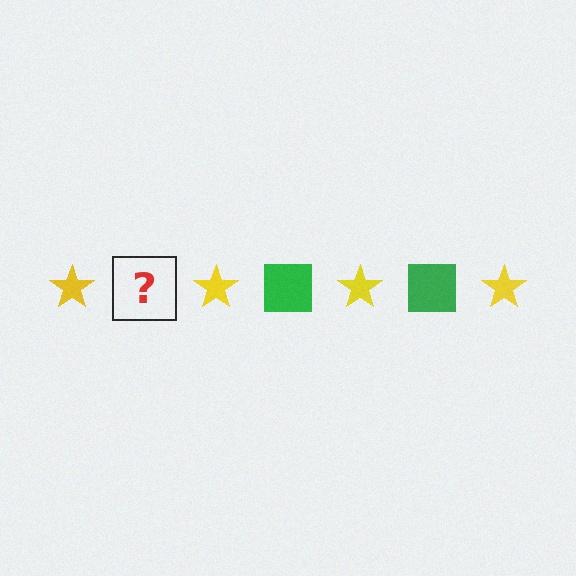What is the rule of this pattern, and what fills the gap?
The rule is that the pattern alternates between yellow star and green square. The gap should be filled with a green square.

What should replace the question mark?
The question mark should be replaced with a green square.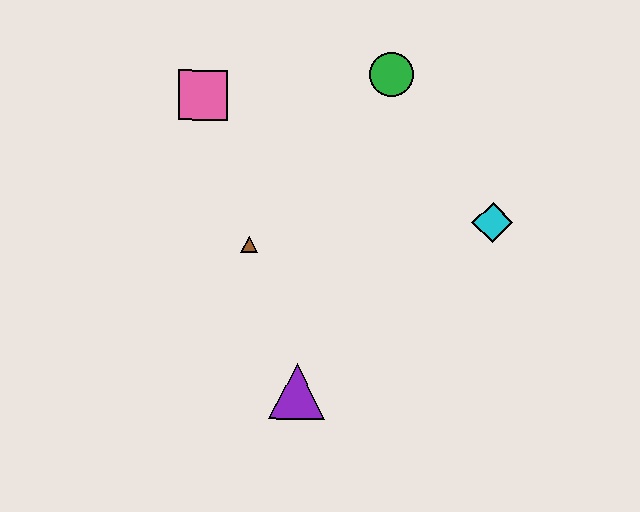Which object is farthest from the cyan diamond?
The pink square is farthest from the cyan diamond.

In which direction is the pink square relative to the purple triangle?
The pink square is above the purple triangle.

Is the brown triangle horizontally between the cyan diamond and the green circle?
No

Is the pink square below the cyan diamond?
No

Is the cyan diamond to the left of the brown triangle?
No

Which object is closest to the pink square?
The brown triangle is closest to the pink square.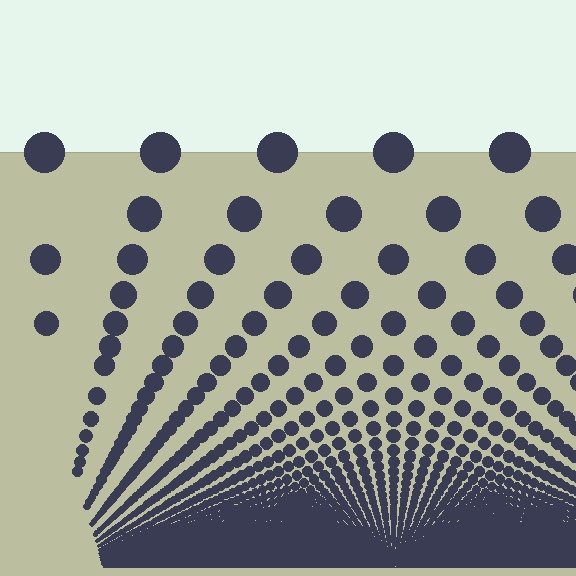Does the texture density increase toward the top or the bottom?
Density increases toward the bottom.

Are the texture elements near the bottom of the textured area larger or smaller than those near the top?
Smaller. The gradient is inverted — elements near the bottom are smaller and denser.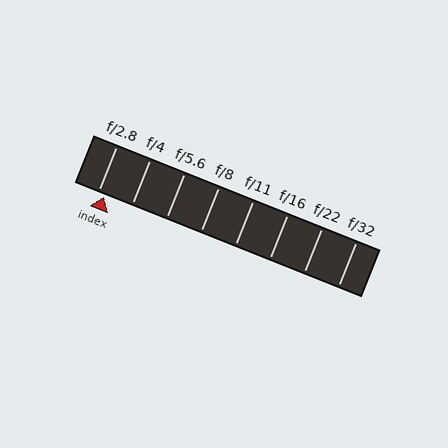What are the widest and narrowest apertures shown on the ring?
The widest aperture shown is f/2.8 and the narrowest is f/32.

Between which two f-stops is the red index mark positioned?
The index mark is between f/2.8 and f/4.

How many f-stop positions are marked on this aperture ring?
There are 8 f-stop positions marked.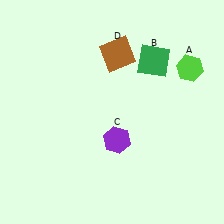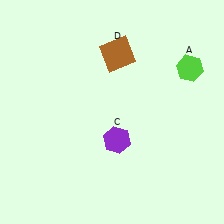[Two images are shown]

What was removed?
The green square (B) was removed in Image 2.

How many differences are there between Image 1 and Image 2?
There is 1 difference between the two images.